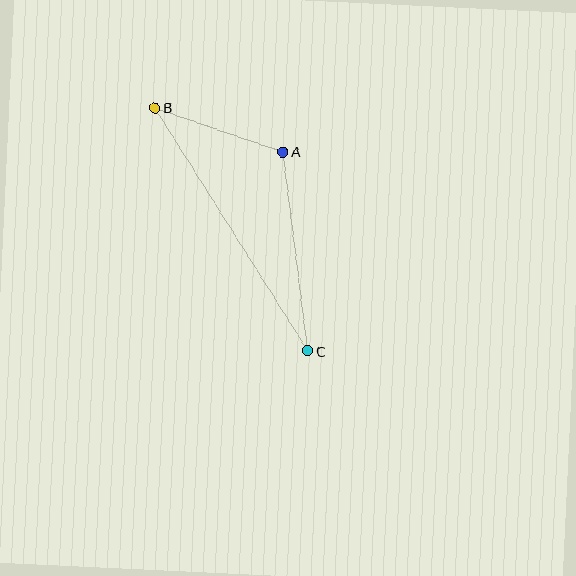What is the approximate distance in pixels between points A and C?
The distance between A and C is approximately 200 pixels.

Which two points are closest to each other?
Points A and B are closest to each other.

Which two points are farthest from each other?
Points B and C are farthest from each other.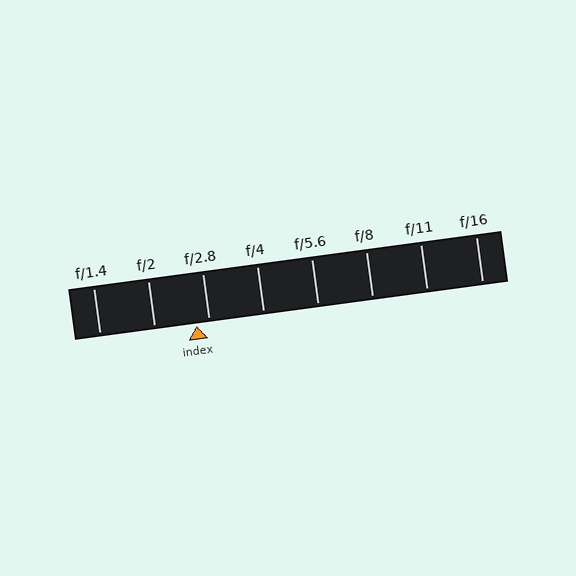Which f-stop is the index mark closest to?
The index mark is closest to f/2.8.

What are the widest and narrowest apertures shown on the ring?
The widest aperture shown is f/1.4 and the narrowest is f/16.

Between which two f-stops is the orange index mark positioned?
The index mark is between f/2 and f/2.8.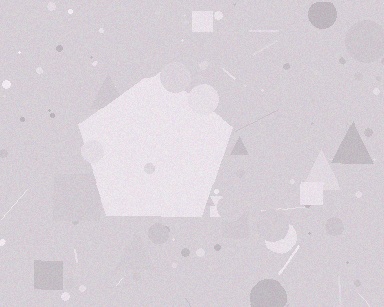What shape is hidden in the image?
A pentagon is hidden in the image.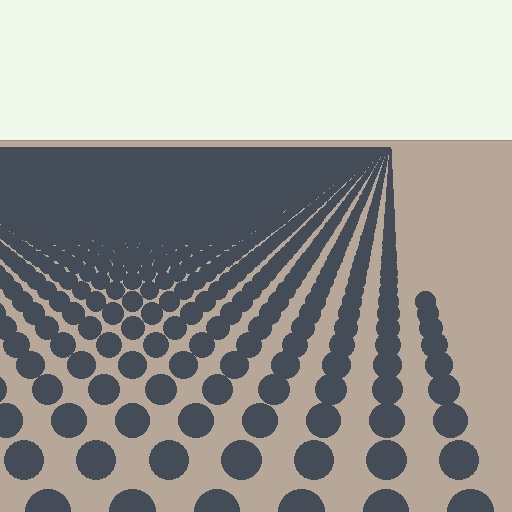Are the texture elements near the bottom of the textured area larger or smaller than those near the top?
Larger. Near the bottom, elements are closer to the viewer and appear at a bigger on-screen size.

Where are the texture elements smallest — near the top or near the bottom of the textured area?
Near the top.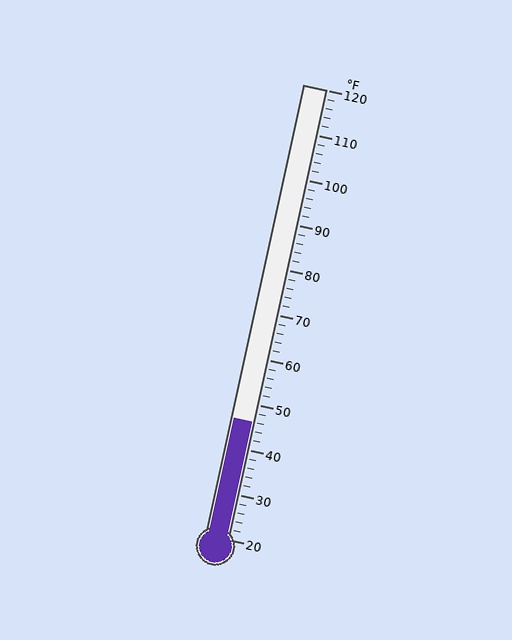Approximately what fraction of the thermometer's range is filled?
The thermometer is filled to approximately 25% of its range.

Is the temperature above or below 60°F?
The temperature is below 60°F.